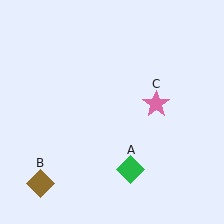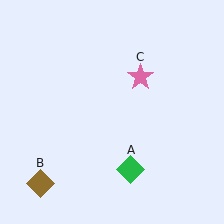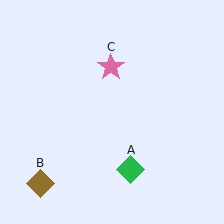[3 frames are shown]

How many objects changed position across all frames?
1 object changed position: pink star (object C).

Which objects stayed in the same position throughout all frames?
Green diamond (object A) and brown diamond (object B) remained stationary.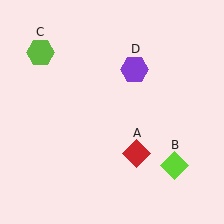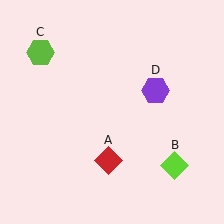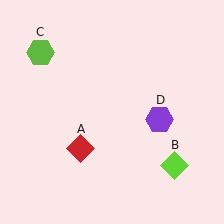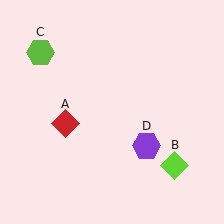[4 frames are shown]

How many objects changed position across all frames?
2 objects changed position: red diamond (object A), purple hexagon (object D).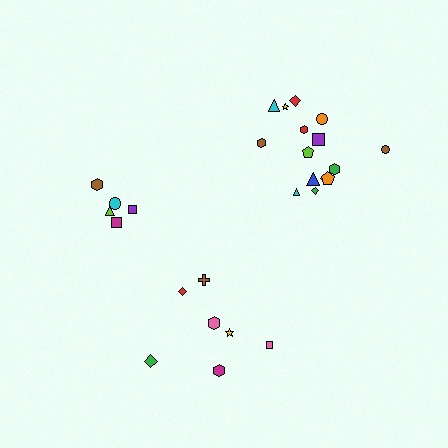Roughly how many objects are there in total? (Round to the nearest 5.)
Roughly 30 objects in total.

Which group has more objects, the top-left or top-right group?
The top-right group.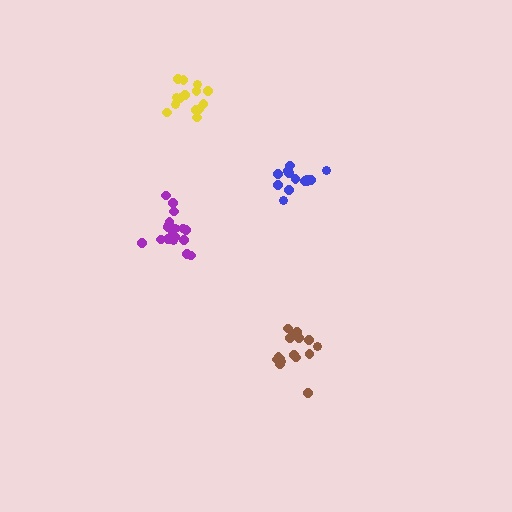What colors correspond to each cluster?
The clusters are colored: purple, blue, brown, yellow.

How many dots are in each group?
Group 1: 18 dots, Group 2: 14 dots, Group 3: 17 dots, Group 4: 14 dots (63 total).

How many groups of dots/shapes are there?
There are 4 groups.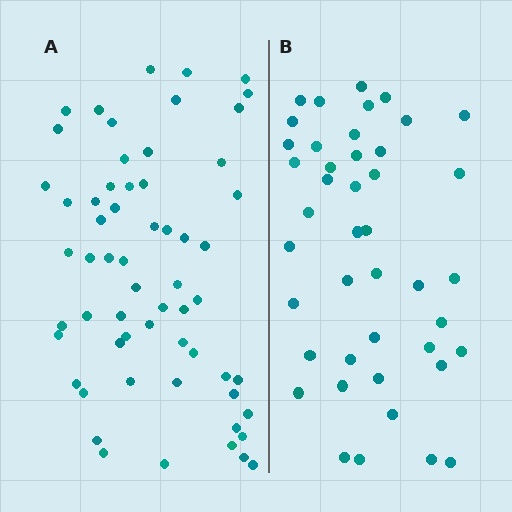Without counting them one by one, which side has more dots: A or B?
Region A (the left region) has more dots.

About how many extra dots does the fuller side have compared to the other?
Region A has approximately 15 more dots than region B.